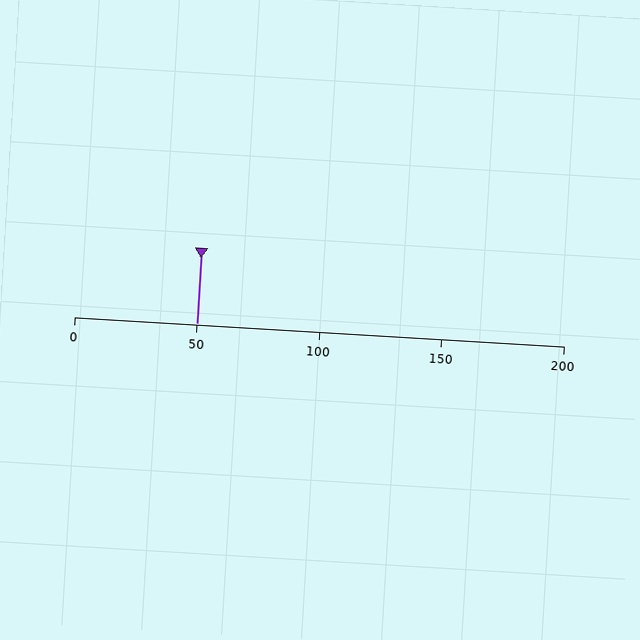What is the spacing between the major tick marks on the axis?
The major ticks are spaced 50 apart.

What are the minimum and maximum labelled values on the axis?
The axis runs from 0 to 200.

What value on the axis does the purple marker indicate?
The marker indicates approximately 50.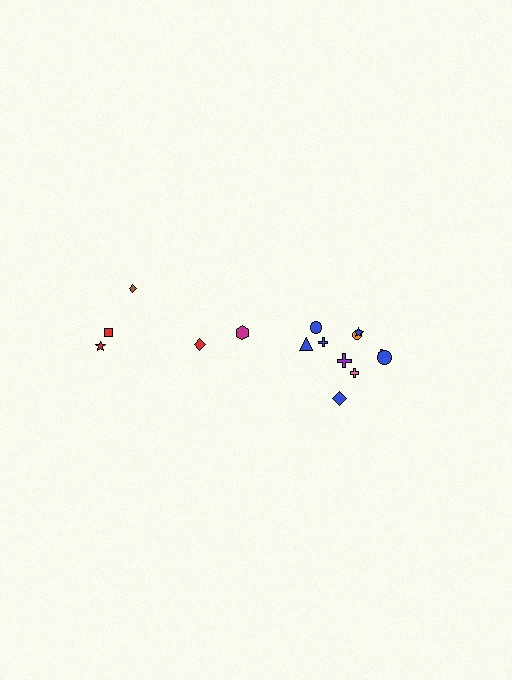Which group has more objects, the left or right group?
The right group.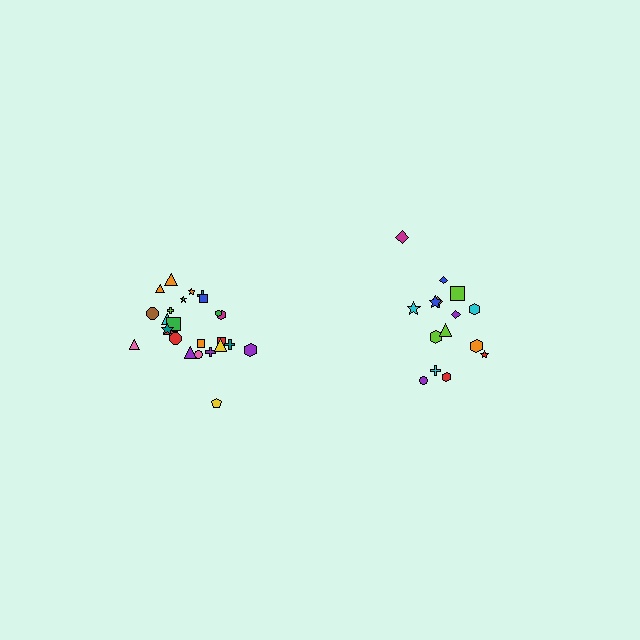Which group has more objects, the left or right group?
The left group.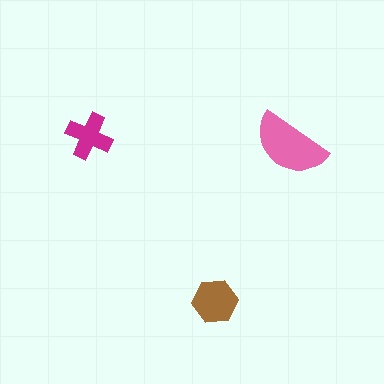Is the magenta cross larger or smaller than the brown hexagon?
Smaller.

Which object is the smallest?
The magenta cross.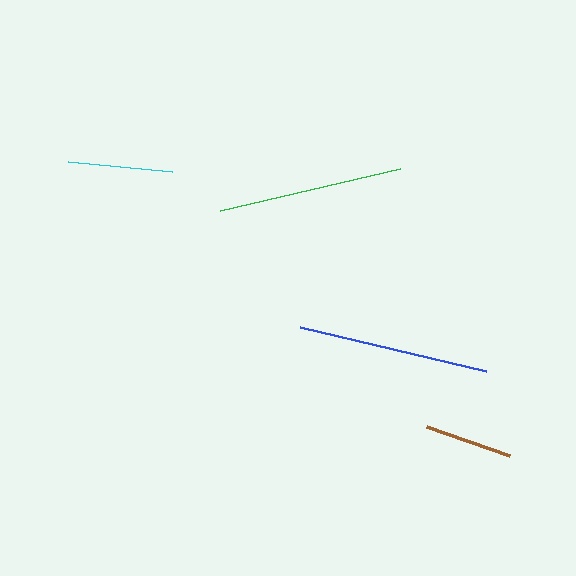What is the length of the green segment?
The green segment is approximately 185 pixels long.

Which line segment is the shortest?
The brown line is the shortest at approximately 88 pixels.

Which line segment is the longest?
The blue line is the longest at approximately 191 pixels.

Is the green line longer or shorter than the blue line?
The blue line is longer than the green line.